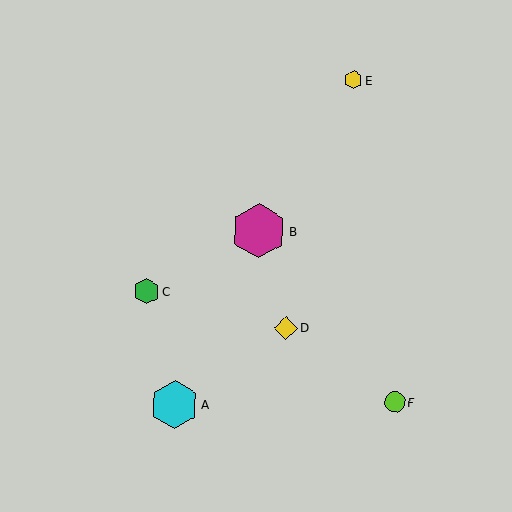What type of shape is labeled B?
Shape B is a magenta hexagon.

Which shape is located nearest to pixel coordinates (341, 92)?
The yellow hexagon (labeled E) at (353, 80) is nearest to that location.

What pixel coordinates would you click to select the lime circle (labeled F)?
Click at (395, 402) to select the lime circle F.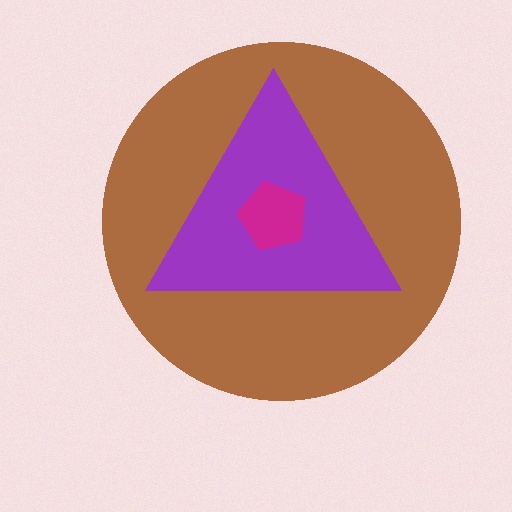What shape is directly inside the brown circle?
The purple triangle.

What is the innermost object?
The magenta pentagon.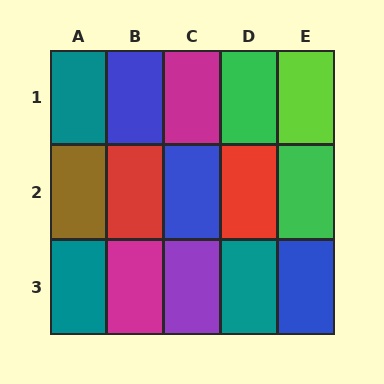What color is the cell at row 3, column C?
Purple.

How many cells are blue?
3 cells are blue.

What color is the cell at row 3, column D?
Teal.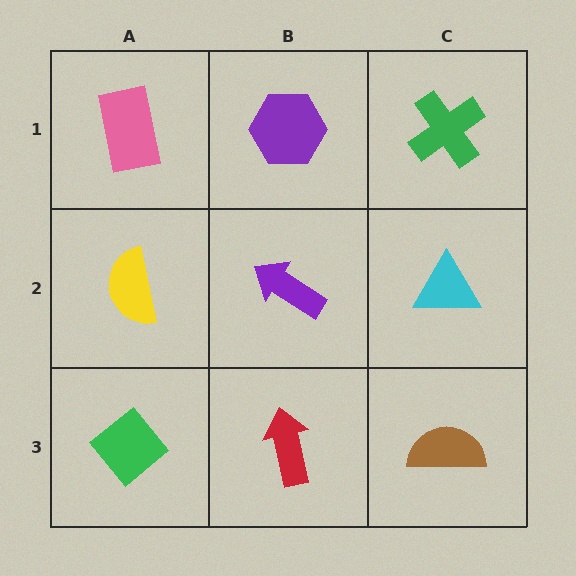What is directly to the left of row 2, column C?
A purple arrow.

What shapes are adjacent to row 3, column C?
A cyan triangle (row 2, column C), a red arrow (row 3, column B).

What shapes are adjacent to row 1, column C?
A cyan triangle (row 2, column C), a purple hexagon (row 1, column B).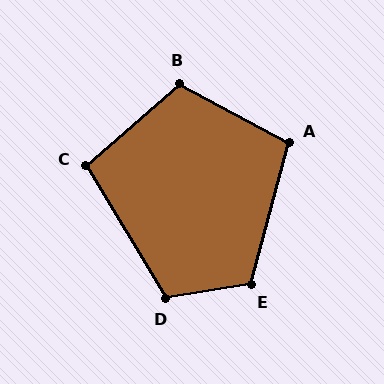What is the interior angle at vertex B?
Approximately 111 degrees (obtuse).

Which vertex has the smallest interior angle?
C, at approximately 100 degrees.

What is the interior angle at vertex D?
Approximately 111 degrees (obtuse).